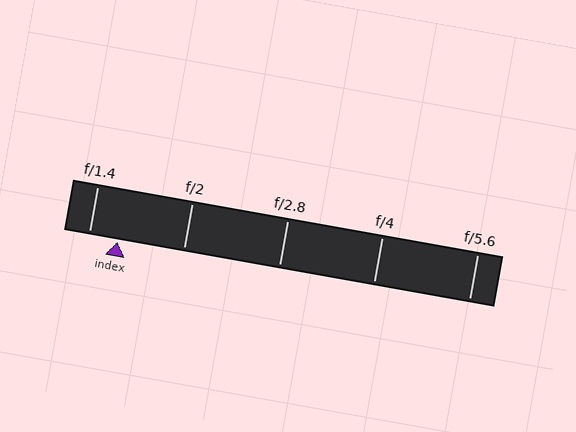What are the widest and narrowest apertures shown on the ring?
The widest aperture shown is f/1.4 and the narrowest is f/5.6.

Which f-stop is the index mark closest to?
The index mark is closest to f/1.4.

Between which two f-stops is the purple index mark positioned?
The index mark is between f/1.4 and f/2.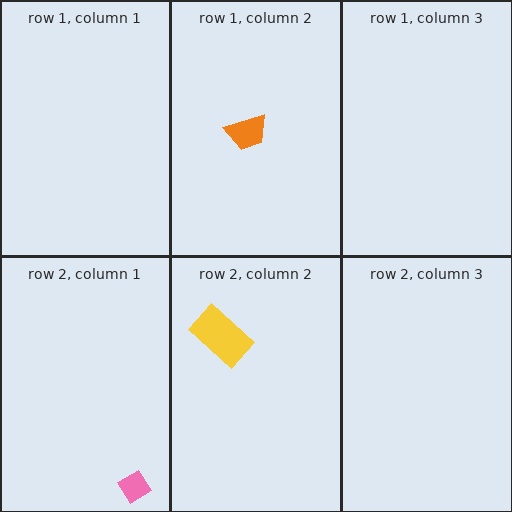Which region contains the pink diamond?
The row 2, column 1 region.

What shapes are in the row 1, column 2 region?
The orange trapezoid.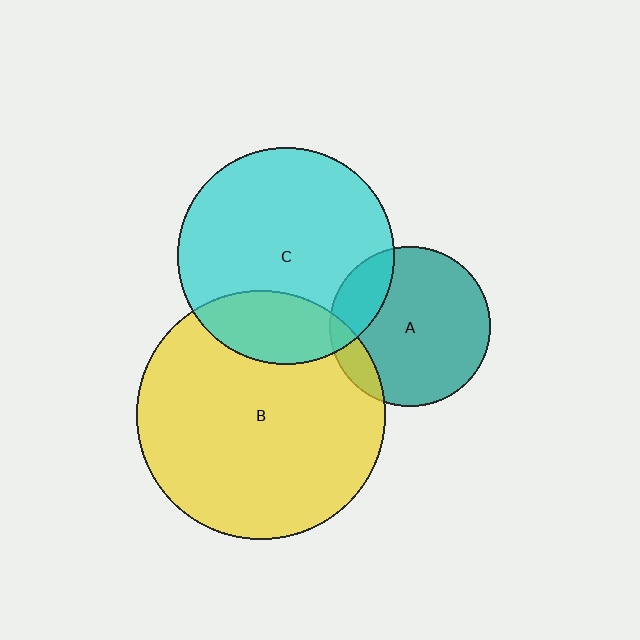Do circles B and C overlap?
Yes.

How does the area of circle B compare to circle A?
Approximately 2.4 times.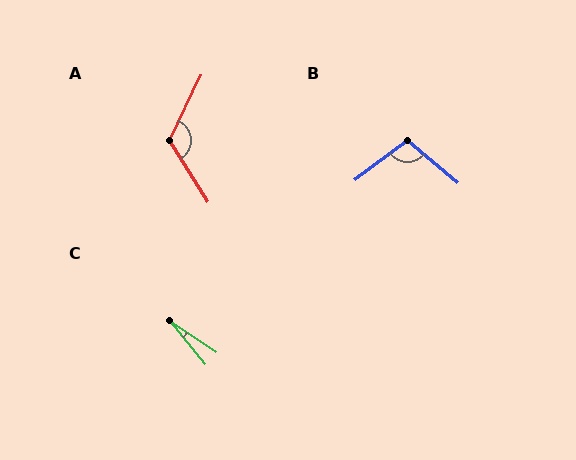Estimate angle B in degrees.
Approximately 103 degrees.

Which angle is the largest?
A, at approximately 122 degrees.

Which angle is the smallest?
C, at approximately 17 degrees.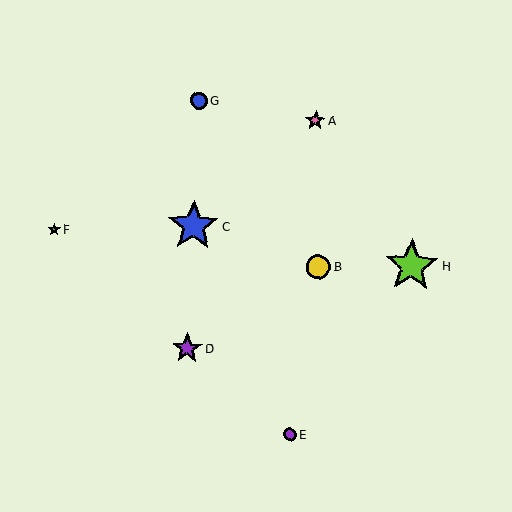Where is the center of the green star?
The center of the green star is at (54, 230).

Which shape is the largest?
The lime star (labeled H) is the largest.